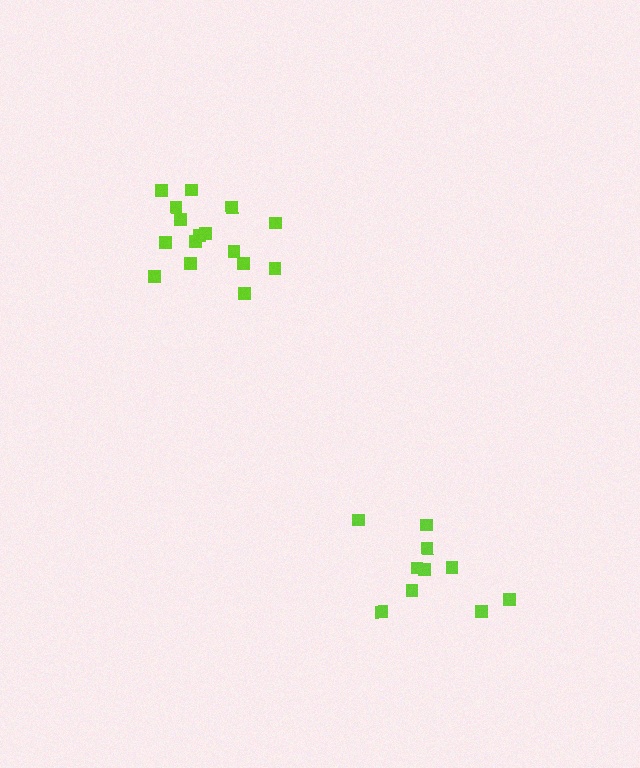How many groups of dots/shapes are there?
There are 2 groups.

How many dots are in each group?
Group 1: 10 dots, Group 2: 16 dots (26 total).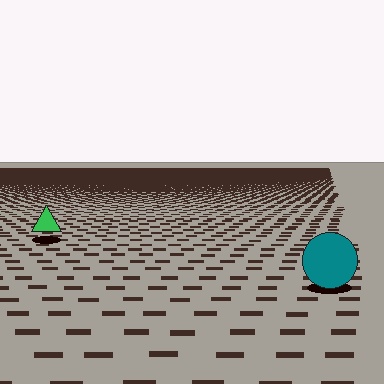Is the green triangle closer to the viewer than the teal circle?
No. The teal circle is closer — you can tell from the texture gradient: the ground texture is coarser near it.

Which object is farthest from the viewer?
The green triangle is farthest from the viewer. It appears smaller and the ground texture around it is denser.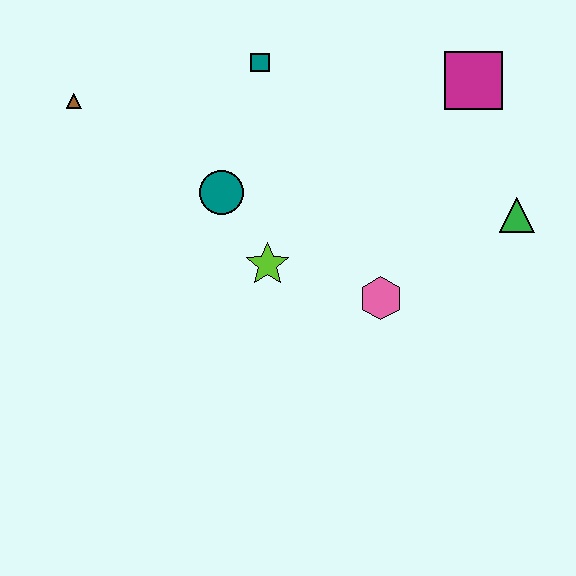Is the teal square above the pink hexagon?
Yes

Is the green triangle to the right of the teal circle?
Yes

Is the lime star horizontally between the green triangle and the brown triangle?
Yes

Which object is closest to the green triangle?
The magenta square is closest to the green triangle.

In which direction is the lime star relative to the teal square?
The lime star is below the teal square.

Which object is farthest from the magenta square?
The brown triangle is farthest from the magenta square.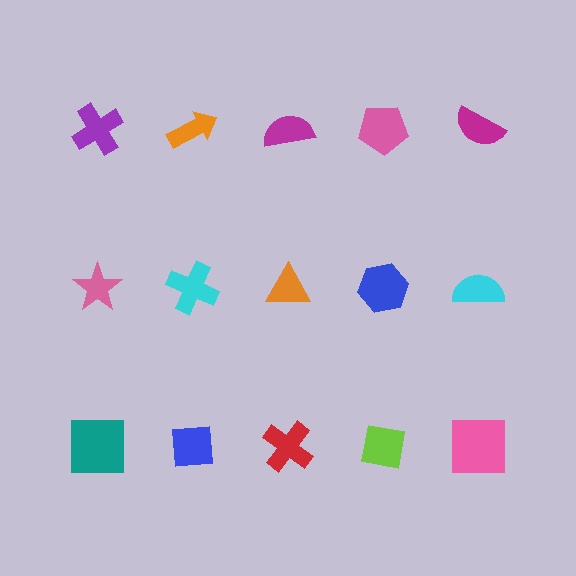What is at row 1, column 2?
An orange arrow.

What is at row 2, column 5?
A cyan semicircle.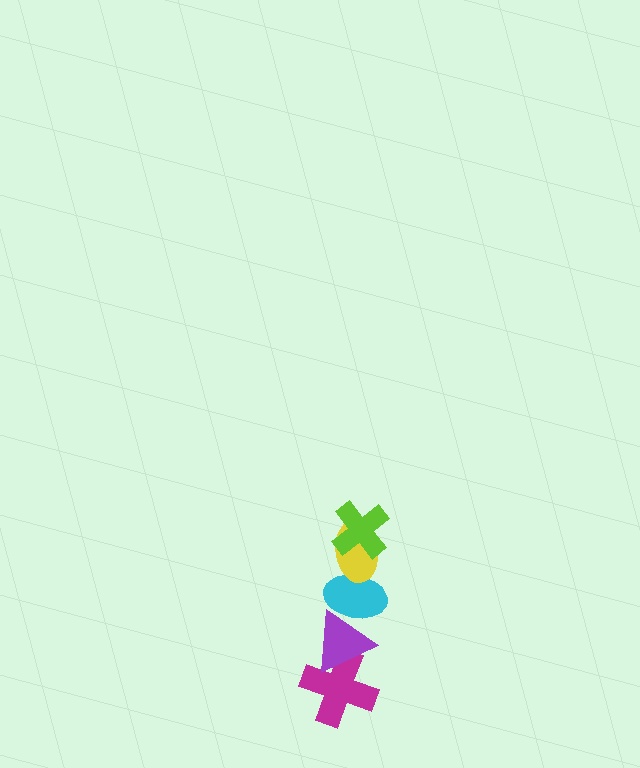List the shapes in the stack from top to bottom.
From top to bottom: the lime cross, the yellow ellipse, the cyan ellipse, the purple triangle, the magenta cross.